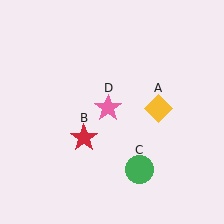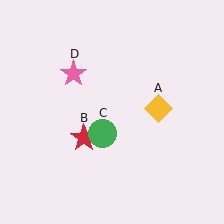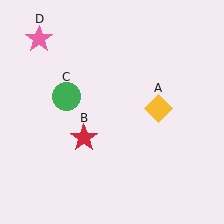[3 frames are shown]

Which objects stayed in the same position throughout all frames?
Yellow diamond (object A) and red star (object B) remained stationary.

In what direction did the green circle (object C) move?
The green circle (object C) moved up and to the left.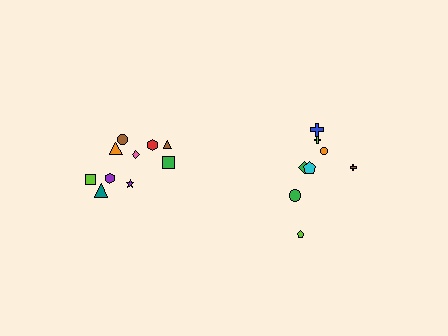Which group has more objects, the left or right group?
The left group.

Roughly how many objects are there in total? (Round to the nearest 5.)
Roughly 20 objects in total.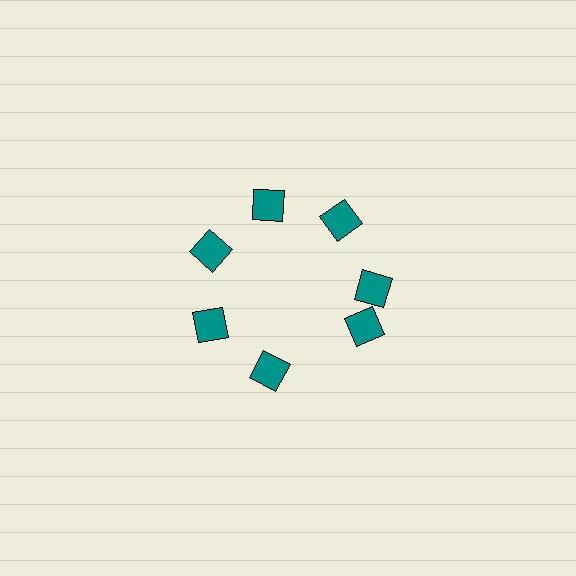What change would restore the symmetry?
The symmetry would be restored by rotating it back into even spacing with its neighbors so that all 7 diamonds sit at equal angles and equal distance from the center.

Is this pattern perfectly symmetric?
No. The 7 teal diamonds are arranged in a ring, but one element near the 5 o'clock position is rotated out of alignment along the ring, breaking the 7-fold rotational symmetry.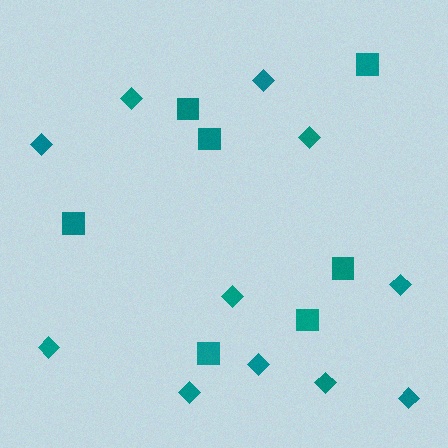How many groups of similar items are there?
There are 2 groups: one group of squares (7) and one group of diamonds (11).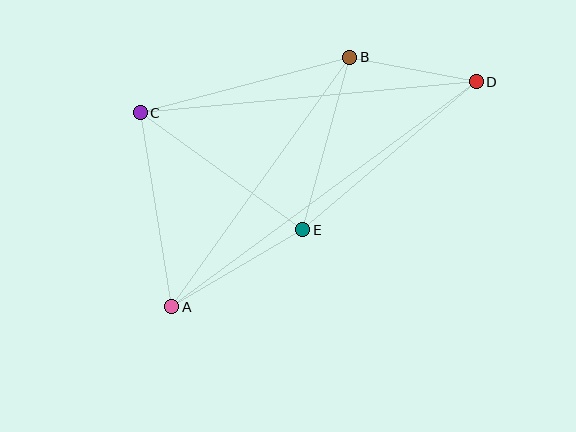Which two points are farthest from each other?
Points A and D are farthest from each other.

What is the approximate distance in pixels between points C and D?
The distance between C and D is approximately 338 pixels.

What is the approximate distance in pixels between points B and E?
The distance between B and E is approximately 179 pixels.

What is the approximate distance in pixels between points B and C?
The distance between B and C is approximately 217 pixels.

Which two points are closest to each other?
Points B and D are closest to each other.